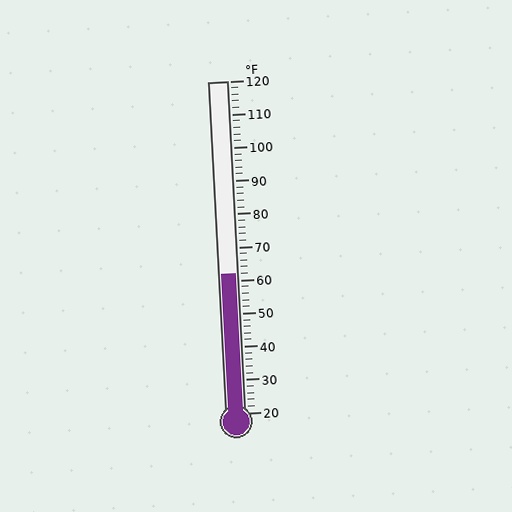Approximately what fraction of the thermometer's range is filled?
The thermometer is filled to approximately 40% of its range.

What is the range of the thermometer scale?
The thermometer scale ranges from 20°F to 120°F.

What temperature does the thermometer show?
The thermometer shows approximately 62°F.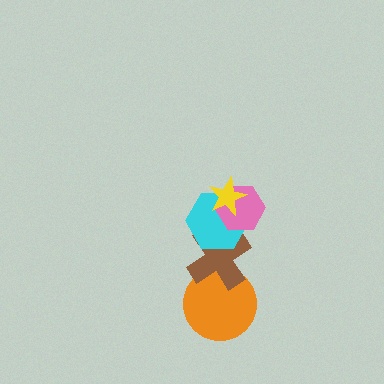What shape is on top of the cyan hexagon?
The pink hexagon is on top of the cyan hexagon.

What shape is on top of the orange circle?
The brown cross is on top of the orange circle.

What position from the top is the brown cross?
The brown cross is 4th from the top.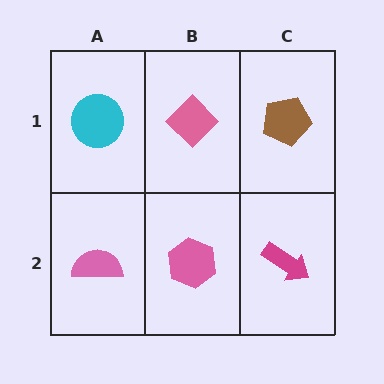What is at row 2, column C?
A magenta arrow.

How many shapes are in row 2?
3 shapes.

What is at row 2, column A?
A pink semicircle.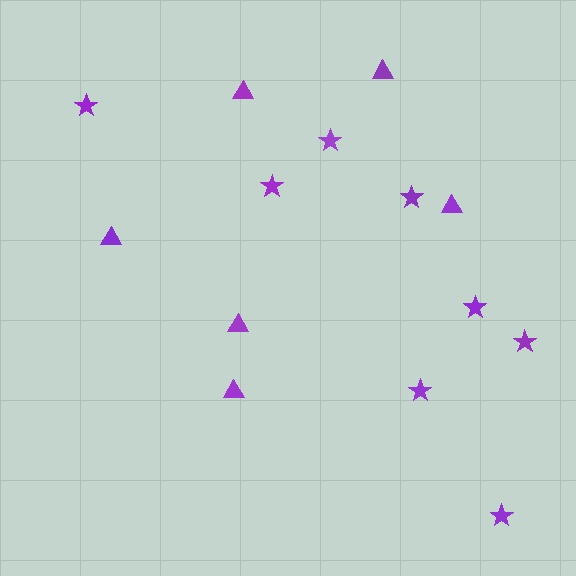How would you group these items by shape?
There are 2 groups: one group of triangles (6) and one group of stars (8).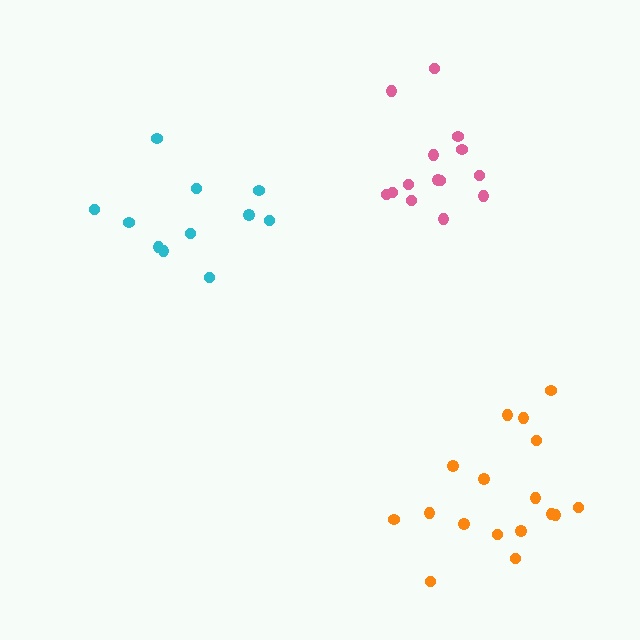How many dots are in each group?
Group 1: 11 dots, Group 2: 14 dots, Group 3: 17 dots (42 total).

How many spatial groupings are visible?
There are 3 spatial groupings.